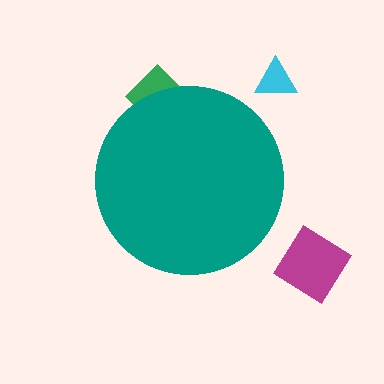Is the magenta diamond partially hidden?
No, the magenta diamond is fully visible.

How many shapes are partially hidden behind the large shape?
1 shape is partially hidden.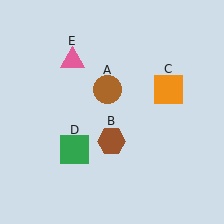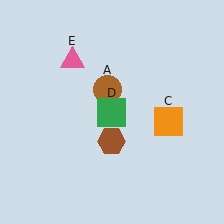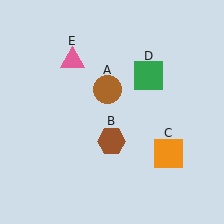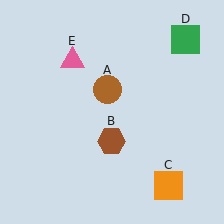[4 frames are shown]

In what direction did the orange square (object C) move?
The orange square (object C) moved down.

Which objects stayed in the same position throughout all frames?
Brown circle (object A) and brown hexagon (object B) and pink triangle (object E) remained stationary.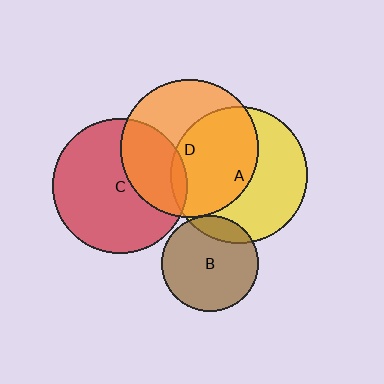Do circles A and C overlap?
Yes.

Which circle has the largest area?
Circle D (orange).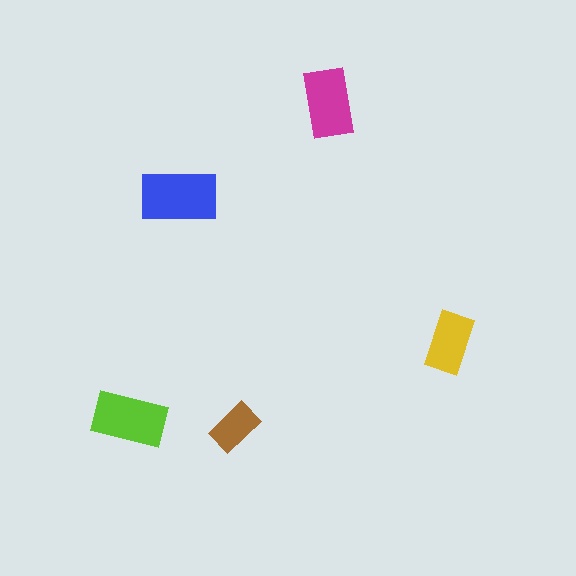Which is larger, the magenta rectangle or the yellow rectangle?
The magenta one.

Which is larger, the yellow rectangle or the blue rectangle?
The blue one.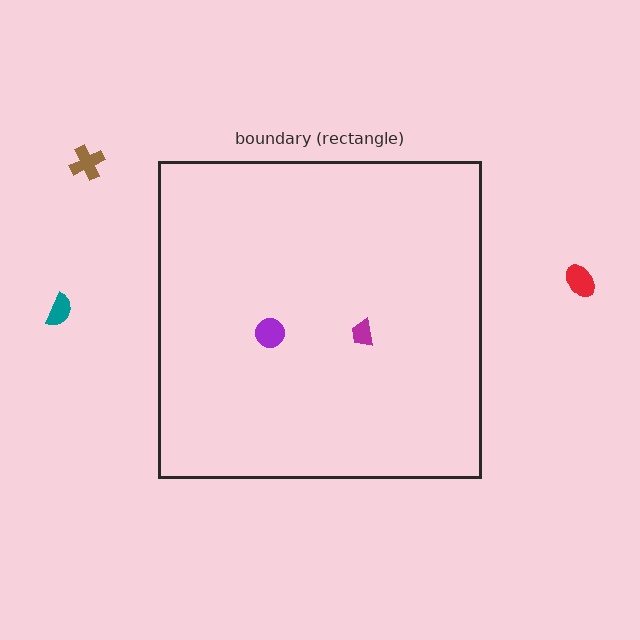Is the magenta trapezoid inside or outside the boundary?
Inside.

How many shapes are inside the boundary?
2 inside, 3 outside.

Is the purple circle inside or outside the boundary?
Inside.